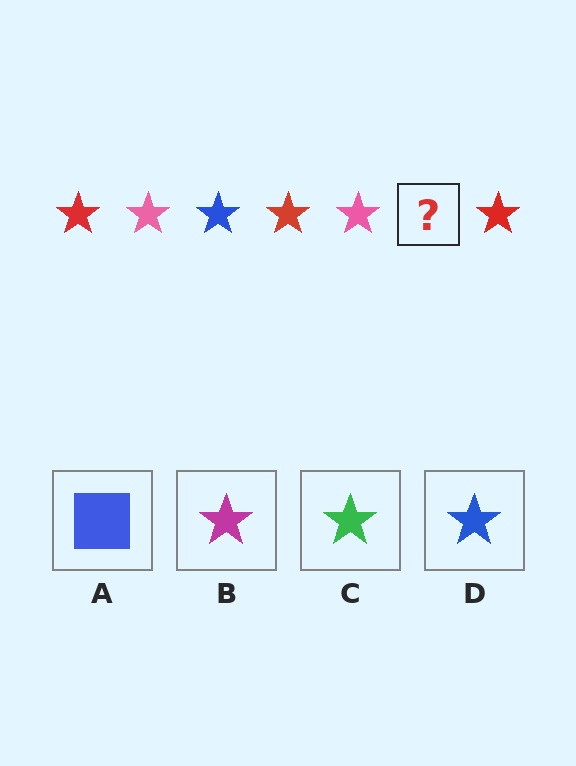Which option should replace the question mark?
Option D.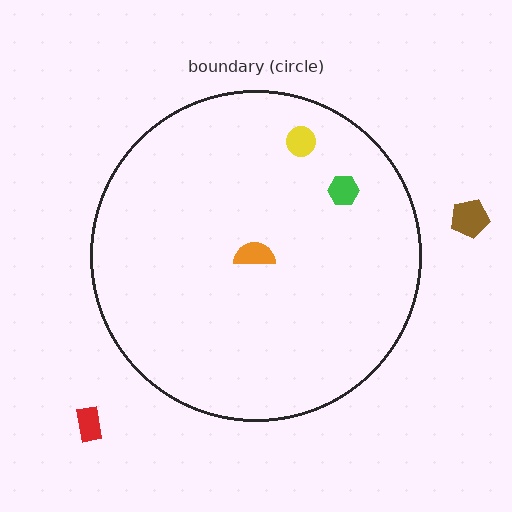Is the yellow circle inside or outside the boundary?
Inside.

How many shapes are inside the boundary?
3 inside, 2 outside.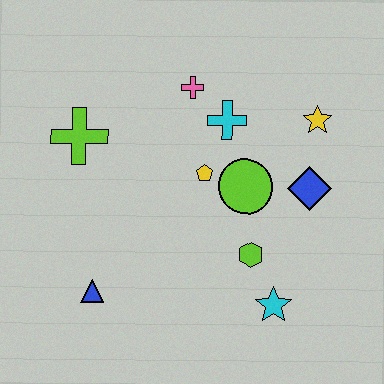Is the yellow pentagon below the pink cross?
Yes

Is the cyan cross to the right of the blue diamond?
No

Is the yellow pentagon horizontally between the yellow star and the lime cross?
Yes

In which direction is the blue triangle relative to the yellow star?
The blue triangle is to the left of the yellow star.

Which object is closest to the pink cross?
The cyan cross is closest to the pink cross.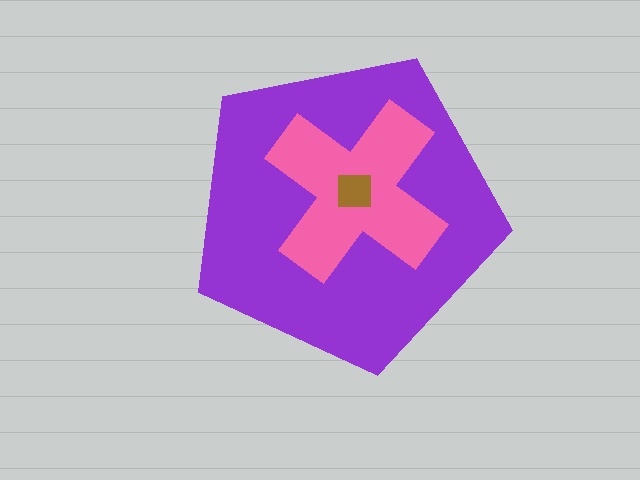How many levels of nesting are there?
3.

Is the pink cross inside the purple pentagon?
Yes.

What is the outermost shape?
The purple pentagon.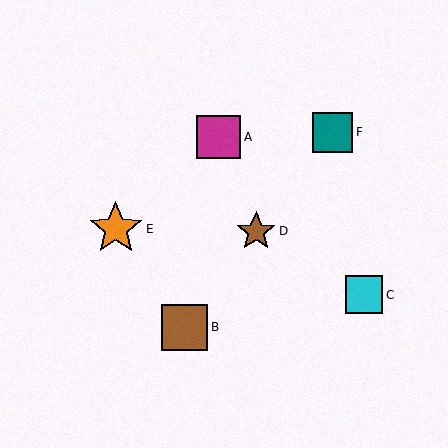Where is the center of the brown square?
The center of the brown square is at (185, 327).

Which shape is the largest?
The orange star (labeled E) is the largest.